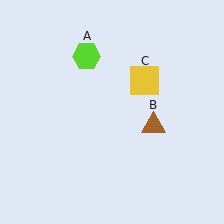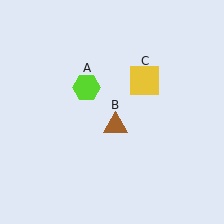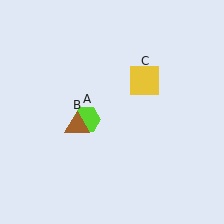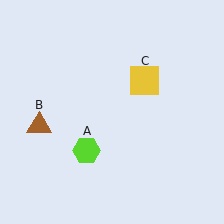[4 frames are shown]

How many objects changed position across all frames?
2 objects changed position: lime hexagon (object A), brown triangle (object B).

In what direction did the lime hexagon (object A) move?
The lime hexagon (object A) moved down.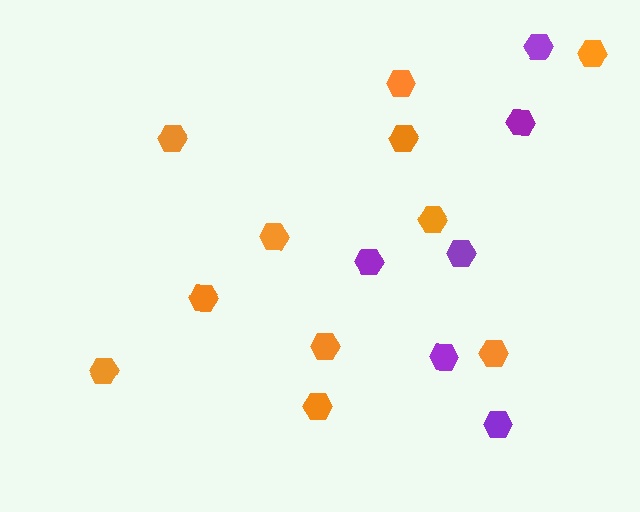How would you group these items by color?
There are 2 groups: one group of purple hexagons (6) and one group of orange hexagons (11).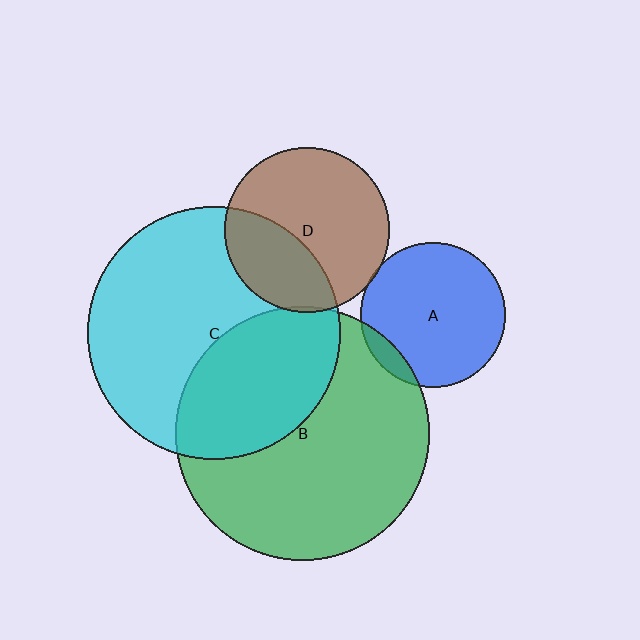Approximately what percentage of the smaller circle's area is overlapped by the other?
Approximately 5%.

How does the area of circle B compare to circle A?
Approximately 3.1 times.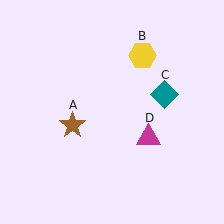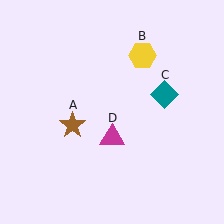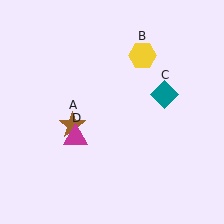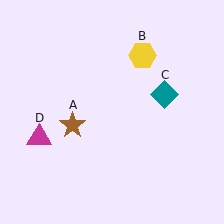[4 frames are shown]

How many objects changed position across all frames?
1 object changed position: magenta triangle (object D).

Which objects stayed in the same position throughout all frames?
Brown star (object A) and yellow hexagon (object B) and teal diamond (object C) remained stationary.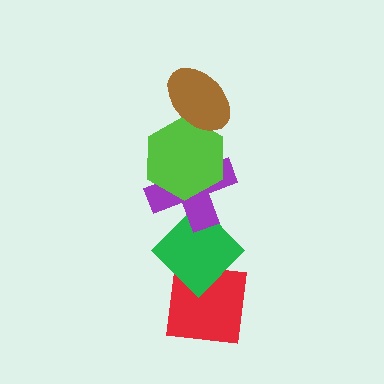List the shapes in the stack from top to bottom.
From top to bottom: the brown ellipse, the lime hexagon, the purple cross, the green diamond, the red square.